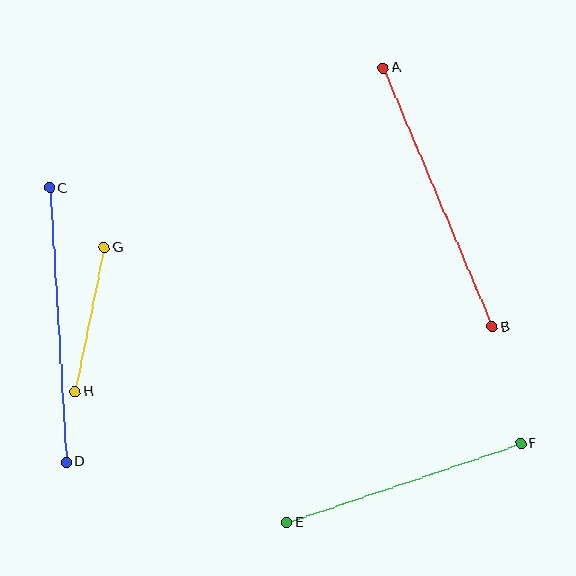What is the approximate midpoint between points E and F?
The midpoint is at approximately (404, 483) pixels.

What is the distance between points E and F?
The distance is approximately 247 pixels.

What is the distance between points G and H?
The distance is approximately 147 pixels.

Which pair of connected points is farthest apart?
Points A and B are farthest apart.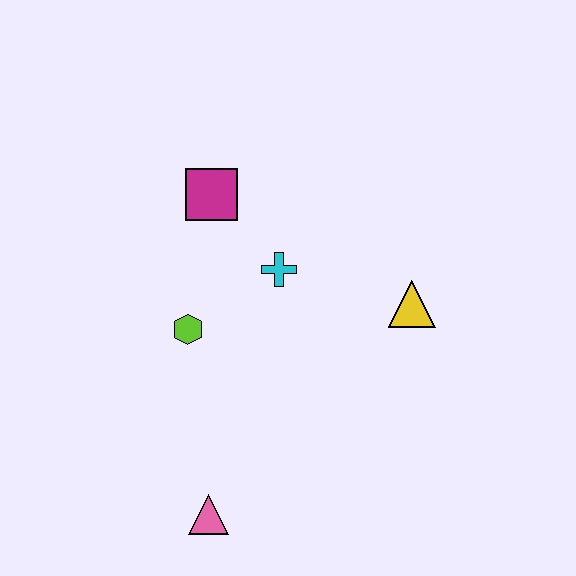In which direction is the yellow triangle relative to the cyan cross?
The yellow triangle is to the right of the cyan cross.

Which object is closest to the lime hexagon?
The cyan cross is closest to the lime hexagon.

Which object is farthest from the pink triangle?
The magenta square is farthest from the pink triangle.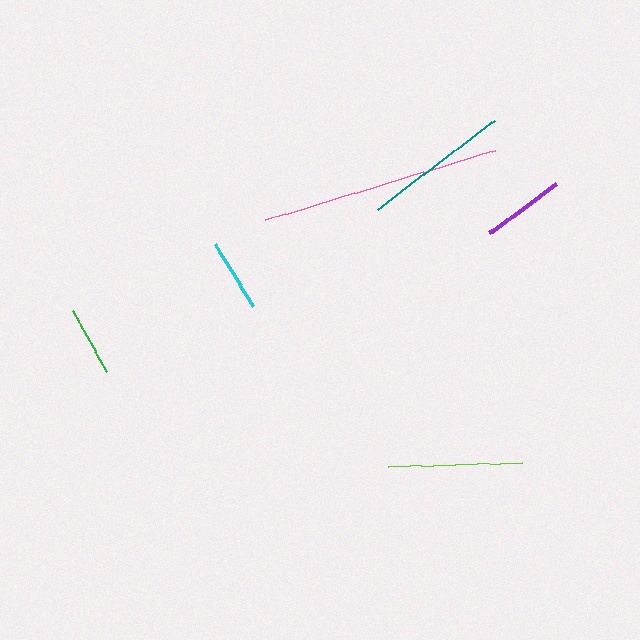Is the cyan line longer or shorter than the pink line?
The pink line is longer than the cyan line.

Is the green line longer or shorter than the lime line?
The lime line is longer than the green line.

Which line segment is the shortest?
The green line is the shortest at approximately 70 pixels.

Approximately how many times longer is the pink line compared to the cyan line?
The pink line is approximately 3.4 times the length of the cyan line.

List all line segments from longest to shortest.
From longest to shortest: pink, teal, lime, purple, cyan, green.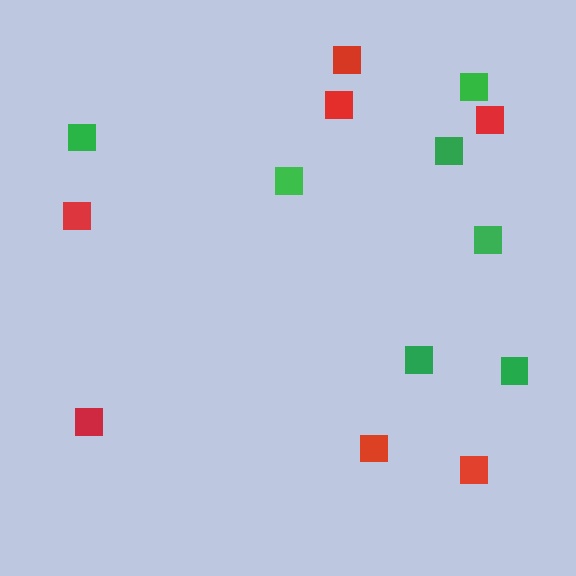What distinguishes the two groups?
There are 2 groups: one group of red squares (7) and one group of green squares (7).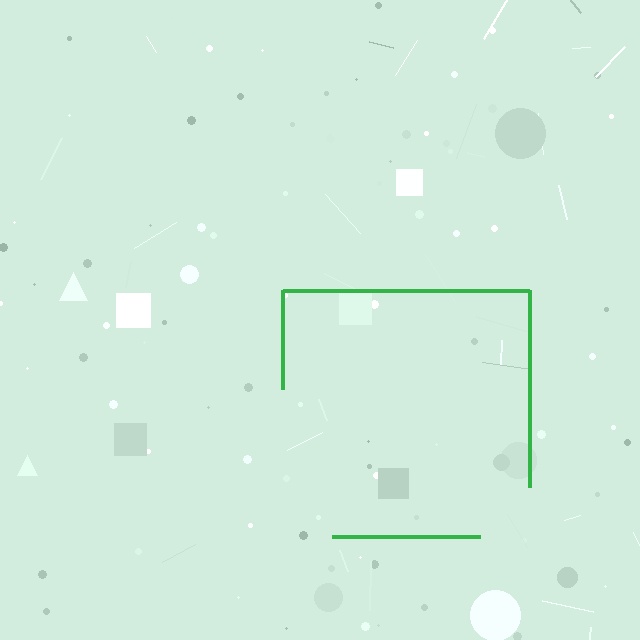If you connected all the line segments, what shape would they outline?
They would outline a square.